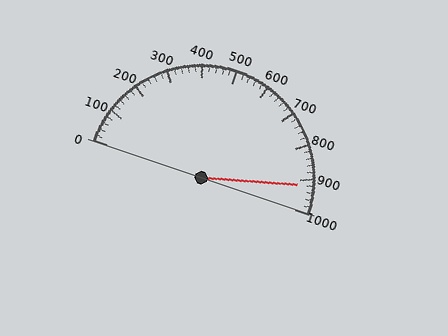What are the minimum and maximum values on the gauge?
The gauge ranges from 0 to 1000.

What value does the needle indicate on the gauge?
The needle indicates approximately 920.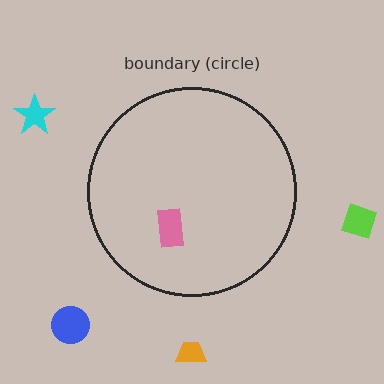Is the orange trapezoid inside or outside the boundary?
Outside.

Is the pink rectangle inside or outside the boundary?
Inside.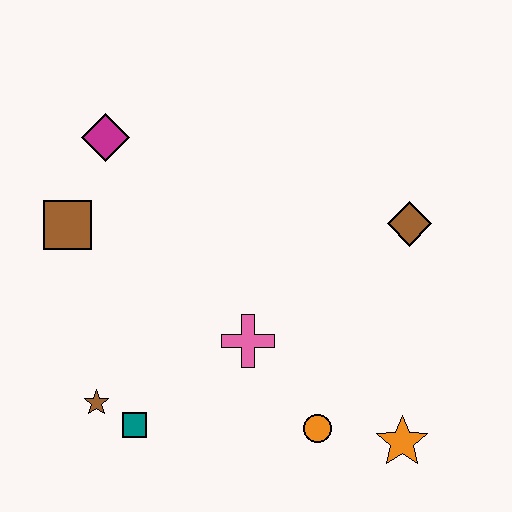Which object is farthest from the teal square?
The brown diamond is farthest from the teal square.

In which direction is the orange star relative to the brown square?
The orange star is to the right of the brown square.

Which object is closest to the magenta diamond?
The brown square is closest to the magenta diamond.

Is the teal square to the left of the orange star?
Yes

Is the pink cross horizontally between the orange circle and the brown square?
Yes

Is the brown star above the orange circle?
Yes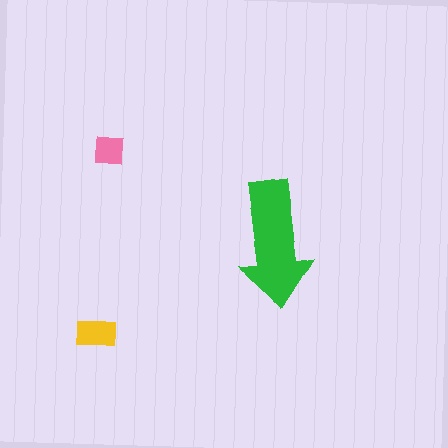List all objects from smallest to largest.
The pink square, the yellow rectangle, the green arrow.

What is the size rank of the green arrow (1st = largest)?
1st.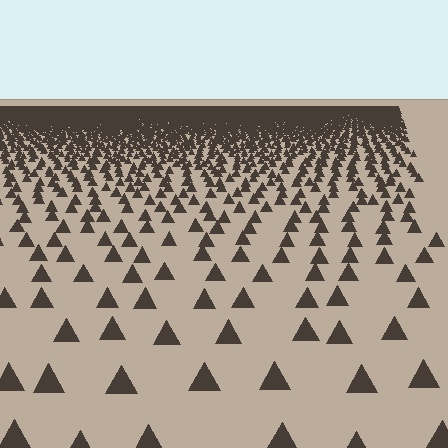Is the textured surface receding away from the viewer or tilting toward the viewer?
The surface is receding away from the viewer. Texture elements get smaller and denser toward the top.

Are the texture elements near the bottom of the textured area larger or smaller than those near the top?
Larger. Near the bottom, elements are closer to the viewer and appear at a bigger on-screen size.